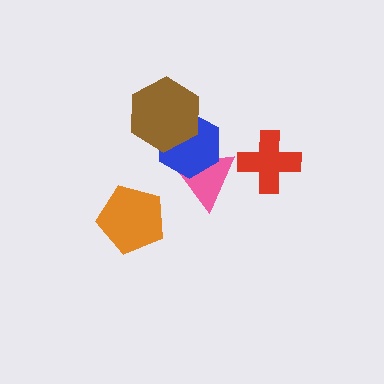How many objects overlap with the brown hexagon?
1 object overlaps with the brown hexagon.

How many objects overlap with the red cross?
0 objects overlap with the red cross.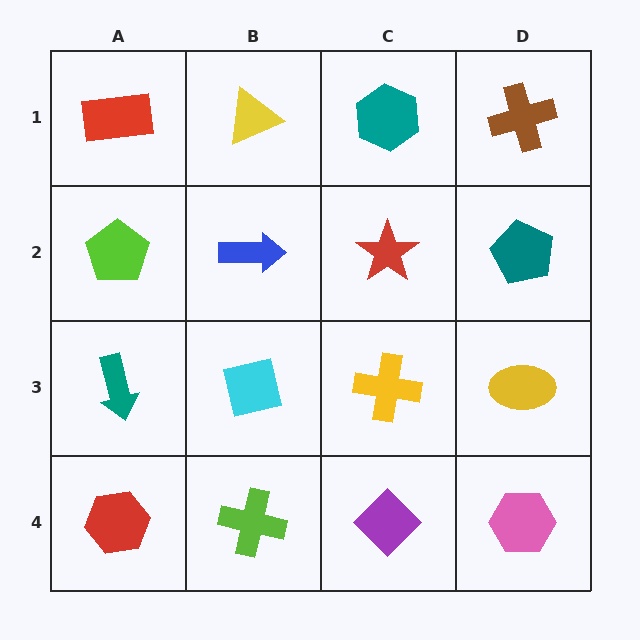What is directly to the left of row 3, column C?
A cyan square.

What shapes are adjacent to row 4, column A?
A teal arrow (row 3, column A), a lime cross (row 4, column B).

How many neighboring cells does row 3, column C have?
4.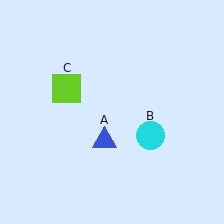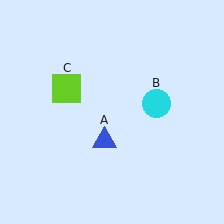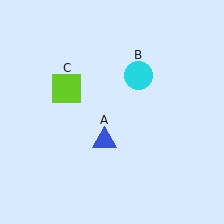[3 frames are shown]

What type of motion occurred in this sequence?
The cyan circle (object B) rotated counterclockwise around the center of the scene.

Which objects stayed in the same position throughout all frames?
Blue triangle (object A) and lime square (object C) remained stationary.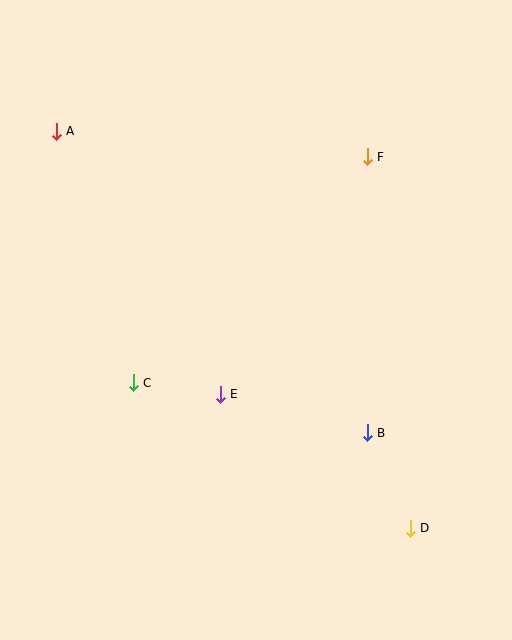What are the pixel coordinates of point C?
Point C is at (133, 383).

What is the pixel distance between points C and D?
The distance between C and D is 313 pixels.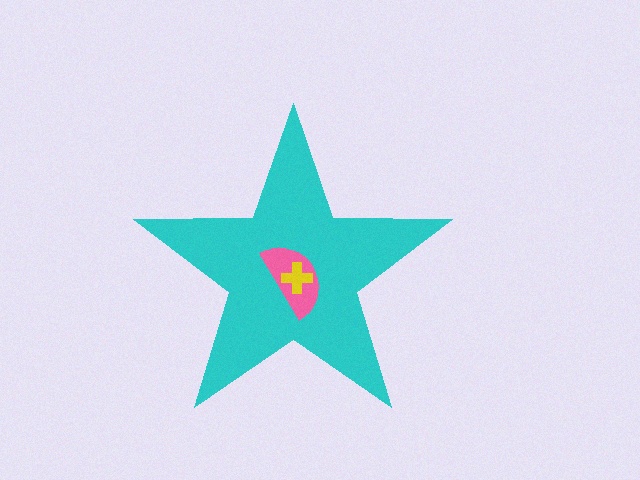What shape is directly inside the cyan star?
The pink semicircle.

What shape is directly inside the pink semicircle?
The yellow cross.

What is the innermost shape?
The yellow cross.